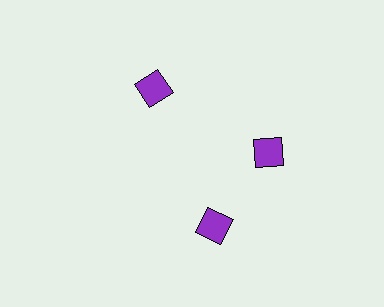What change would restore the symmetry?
The symmetry would be restored by rotating it back into even spacing with its neighbors so that all 3 diamonds sit at equal angles and equal distance from the center.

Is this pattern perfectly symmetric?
No. The 3 purple diamonds are arranged in a ring, but one element near the 7 o'clock position is rotated out of alignment along the ring, breaking the 3-fold rotational symmetry.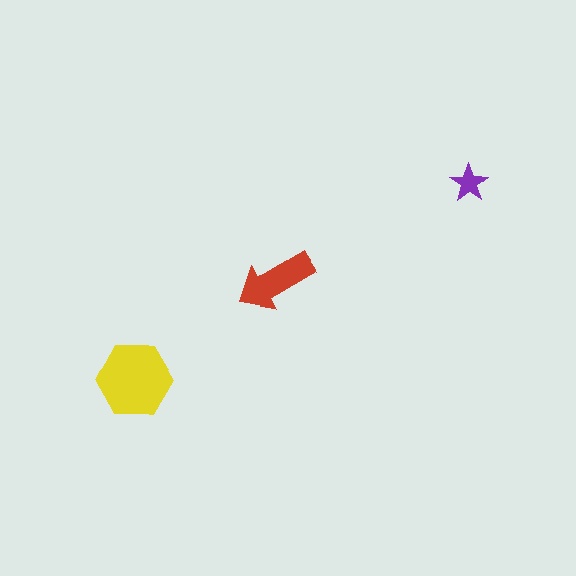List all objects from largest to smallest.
The yellow hexagon, the red arrow, the purple star.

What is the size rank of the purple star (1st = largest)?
3rd.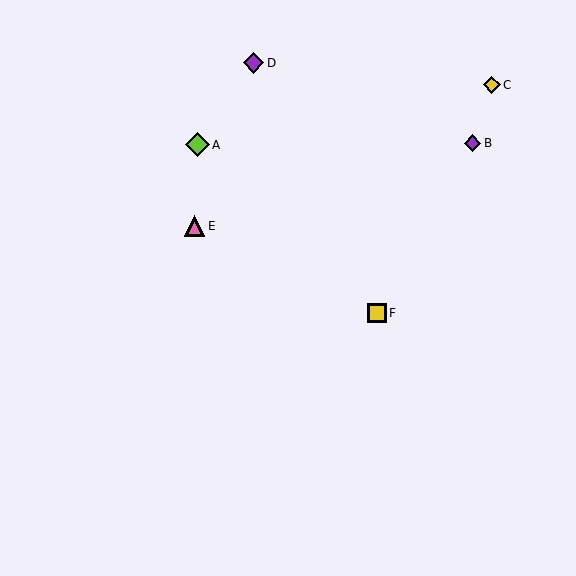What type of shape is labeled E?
Shape E is a pink triangle.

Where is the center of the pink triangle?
The center of the pink triangle is at (194, 226).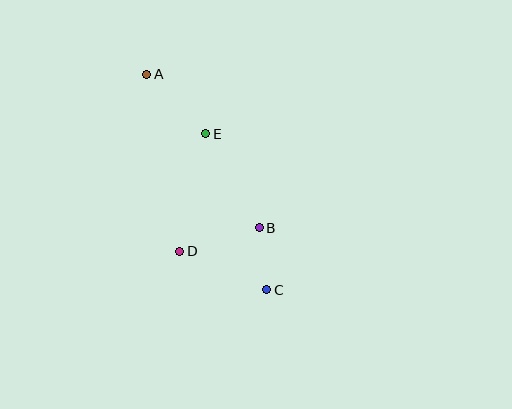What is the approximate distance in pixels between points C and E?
The distance between C and E is approximately 168 pixels.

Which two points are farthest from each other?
Points A and C are farthest from each other.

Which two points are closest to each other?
Points B and C are closest to each other.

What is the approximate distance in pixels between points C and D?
The distance between C and D is approximately 95 pixels.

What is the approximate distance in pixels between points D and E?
The distance between D and E is approximately 121 pixels.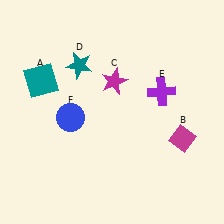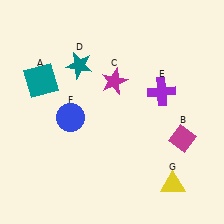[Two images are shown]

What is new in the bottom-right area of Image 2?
A yellow triangle (G) was added in the bottom-right area of Image 2.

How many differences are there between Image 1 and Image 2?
There is 1 difference between the two images.